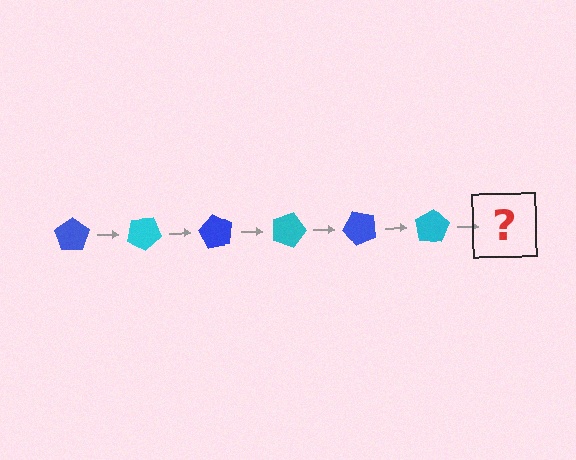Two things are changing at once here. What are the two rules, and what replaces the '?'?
The two rules are that it rotates 30 degrees each step and the color cycles through blue and cyan. The '?' should be a blue pentagon, rotated 180 degrees from the start.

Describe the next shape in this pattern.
It should be a blue pentagon, rotated 180 degrees from the start.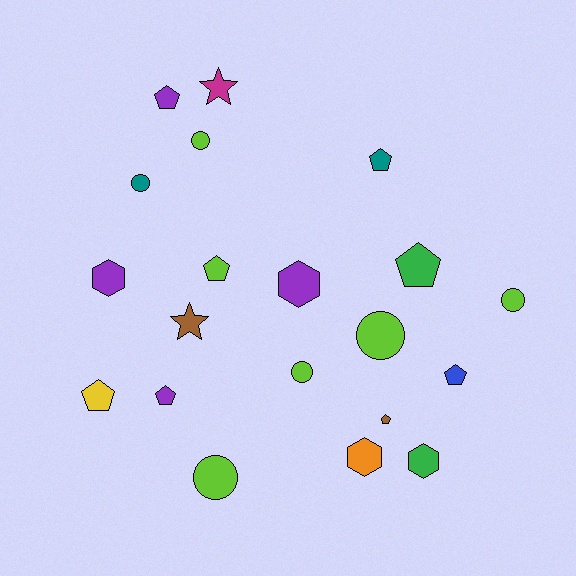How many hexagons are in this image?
There are 4 hexagons.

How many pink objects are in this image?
There are no pink objects.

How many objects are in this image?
There are 20 objects.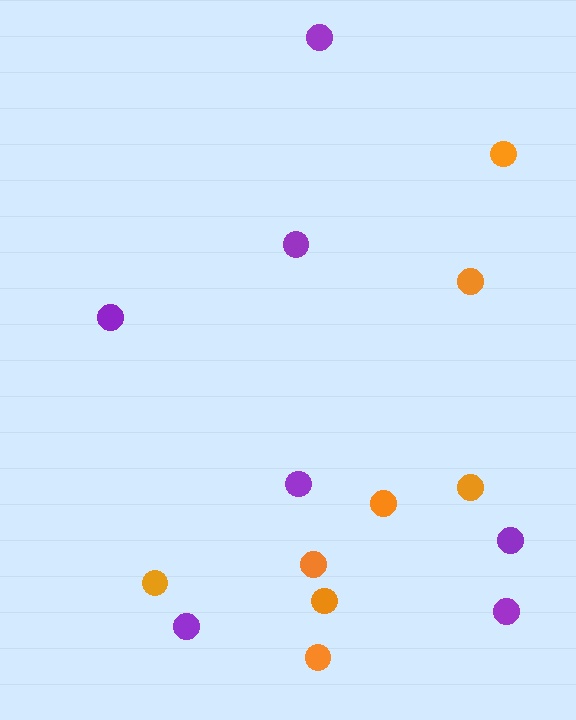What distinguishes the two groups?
There are 2 groups: one group of purple circles (7) and one group of orange circles (8).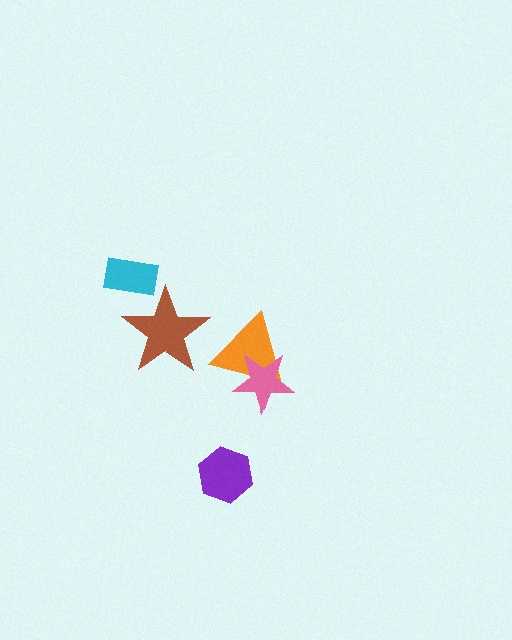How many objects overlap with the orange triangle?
1 object overlaps with the orange triangle.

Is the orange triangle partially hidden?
Yes, it is partially covered by another shape.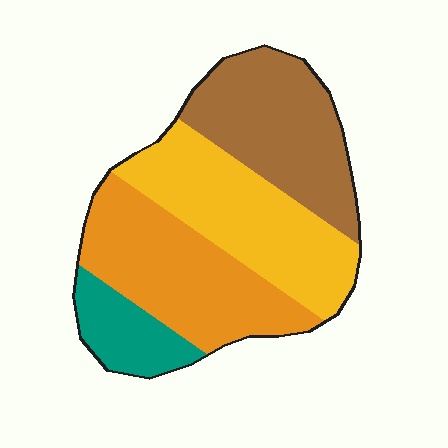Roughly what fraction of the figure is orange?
Orange covers roughly 30% of the figure.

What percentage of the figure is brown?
Brown covers 28% of the figure.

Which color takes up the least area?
Teal, at roughly 10%.